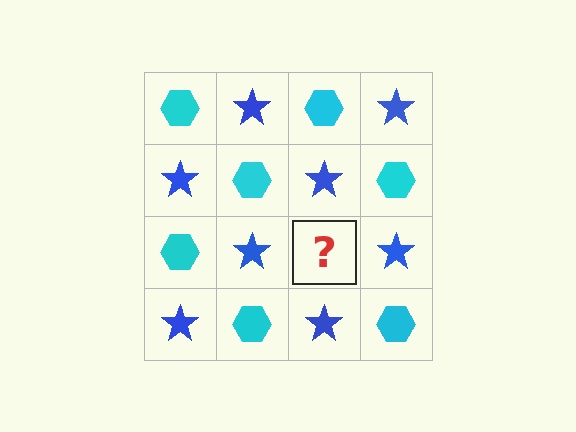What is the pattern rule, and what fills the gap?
The rule is that it alternates cyan hexagon and blue star in a checkerboard pattern. The gap should be filled with a cyan hexagon.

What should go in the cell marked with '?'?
The missing cell should contain a cyan hexagon.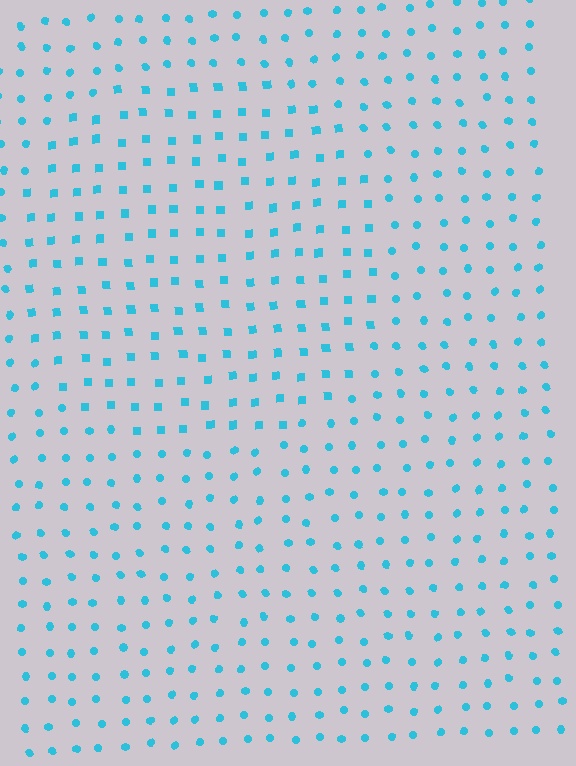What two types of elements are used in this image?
The image uses squares inside the circle region and circles outside it.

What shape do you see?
I see a circle.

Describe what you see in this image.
The image is filled with small cyan elements arranged in a uniform grid. A circle-shaped region contains squares, while the surrounding area contains circles. The boundary is defined purely by the change in element shape.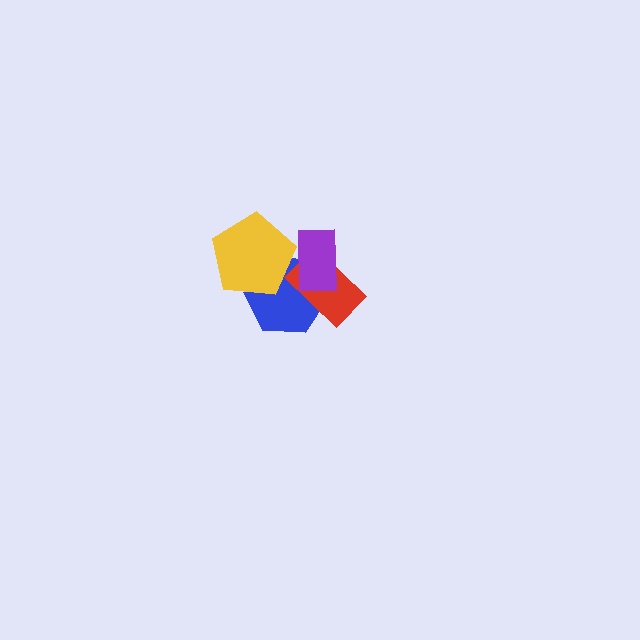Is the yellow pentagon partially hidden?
Yes, it is partially covered by another shape.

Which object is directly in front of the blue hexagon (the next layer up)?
The red rectangle is directly in front of the blue hexagon.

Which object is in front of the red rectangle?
The purple rectangle is in front of the red rectangle.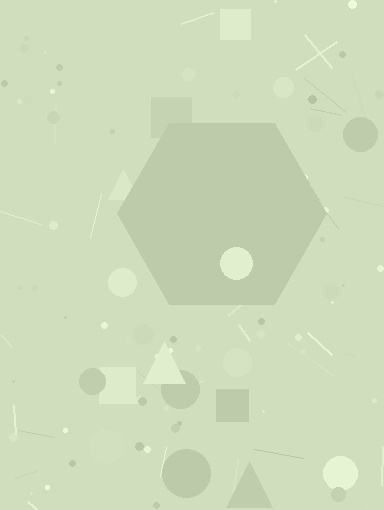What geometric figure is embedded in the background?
A hexagon is embedded in the background.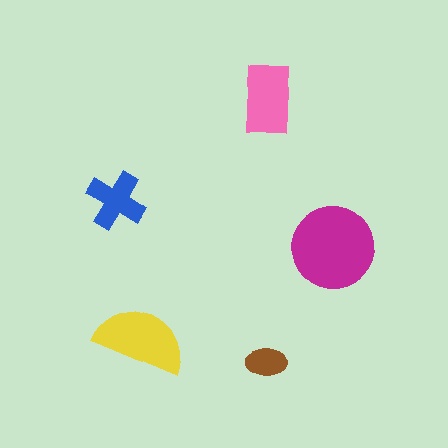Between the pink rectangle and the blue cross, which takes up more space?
The pink rectangle.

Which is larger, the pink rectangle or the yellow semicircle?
The yellow semicircle.